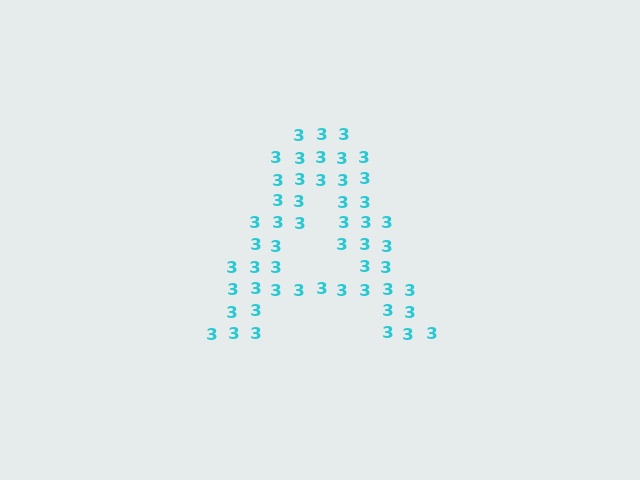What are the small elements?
The small elements are digit 3's.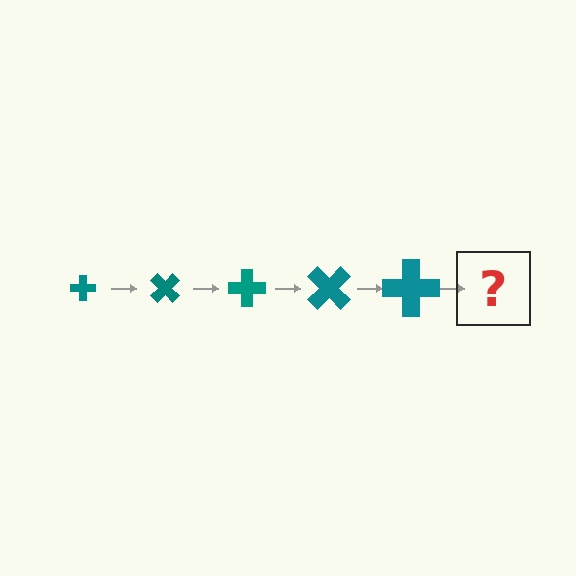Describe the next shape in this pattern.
It should be a cross, larger than the previous one and rotated 225 degrees from the start.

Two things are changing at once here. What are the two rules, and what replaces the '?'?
The two rules are that the cross grows larger each step and it rotates 45 degrees each step. The '?' should be a cross, larger than the previous one and rotated 225 degrees from the start.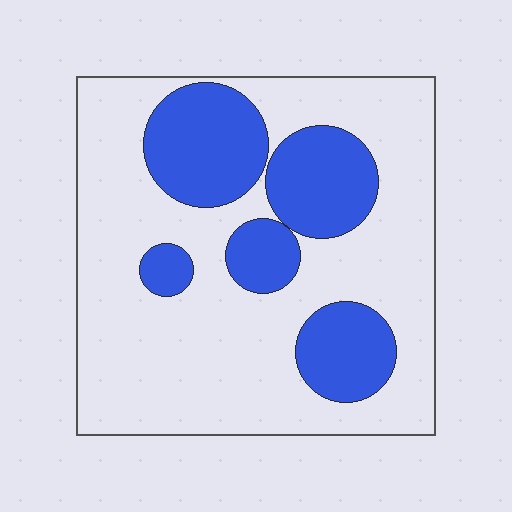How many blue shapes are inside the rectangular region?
5.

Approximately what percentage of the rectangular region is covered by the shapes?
Approximately 30%.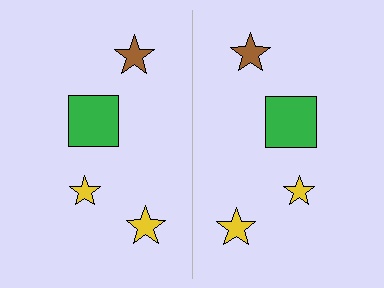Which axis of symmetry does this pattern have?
The pattern has a vertical axis of symmetry running through the center of the image.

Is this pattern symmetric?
Yes, this pattern has bilateral (reflection) symmetry.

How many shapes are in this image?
There are 8 shapes in this image.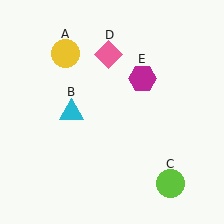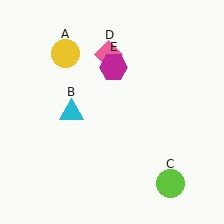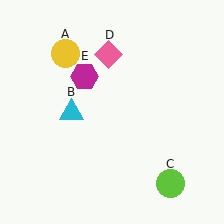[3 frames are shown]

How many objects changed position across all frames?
1 object changed position: magenta hexagon (object E).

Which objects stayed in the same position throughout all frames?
Yellow circle (object A) and cyan triangle (object B) and lime circle (object C) and pink diamond (object D) remained stationary.